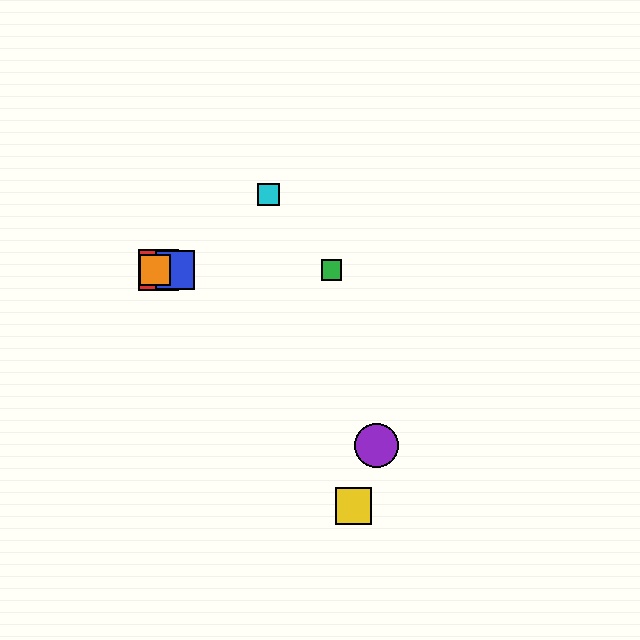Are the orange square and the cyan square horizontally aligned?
No, the orange square is at y≈270 and the cyan square is at y≈194.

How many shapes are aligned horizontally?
4 shapes (the red square, the blue square, the green square, the orange square) are aligned horizontally.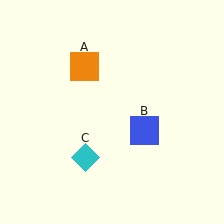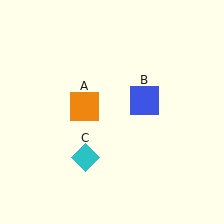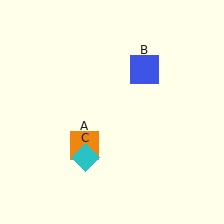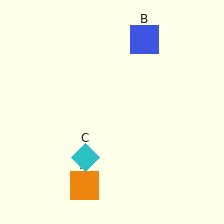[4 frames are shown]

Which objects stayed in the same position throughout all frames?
Cyan diamond (object C) remained stationary.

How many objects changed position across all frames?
2 objects changed position: orange square (object A), blue square (object B).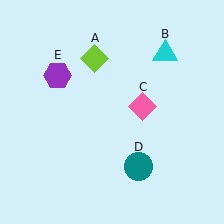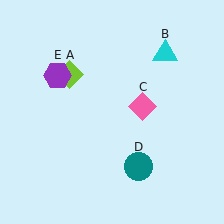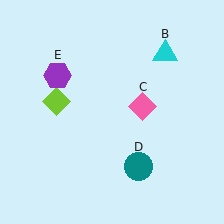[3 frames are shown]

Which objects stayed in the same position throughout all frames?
Cyan triangle (object B) and pink diamond (object C) and teal circle (object D) and purple hexagon (object E) remained stationary.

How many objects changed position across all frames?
1 object changed position: lime diamond (object A).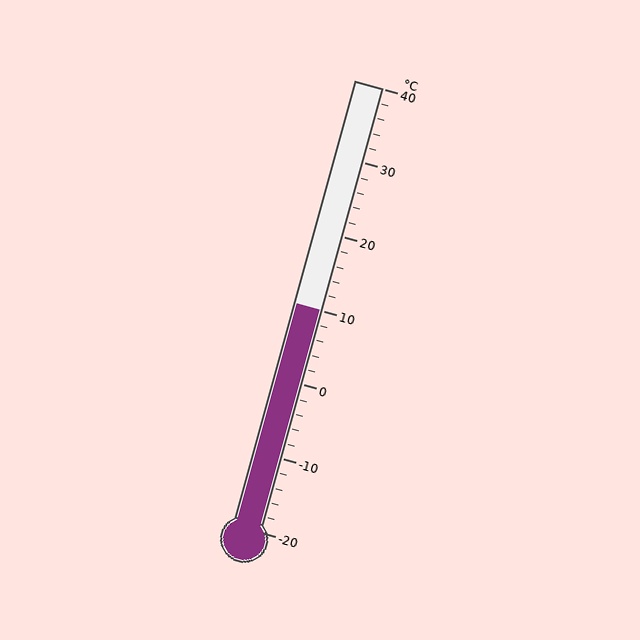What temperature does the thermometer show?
The thermometer shows approximately 10°C.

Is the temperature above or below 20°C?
The temperature is below 20°C.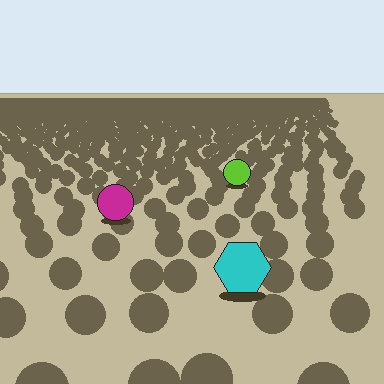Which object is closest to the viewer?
The cyan hexagon is closest. The texture marks near it are larger and more spread out.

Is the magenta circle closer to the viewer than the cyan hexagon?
No. The cyan hexagon is closer — you can tell from the texture gradient: the ground texture is coarser near it.